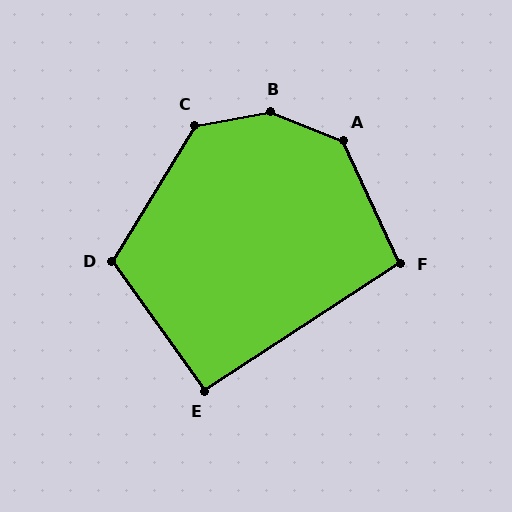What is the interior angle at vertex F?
Approximately 98 degrees (obtuse).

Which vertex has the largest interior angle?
B, at approximately 149 degrees.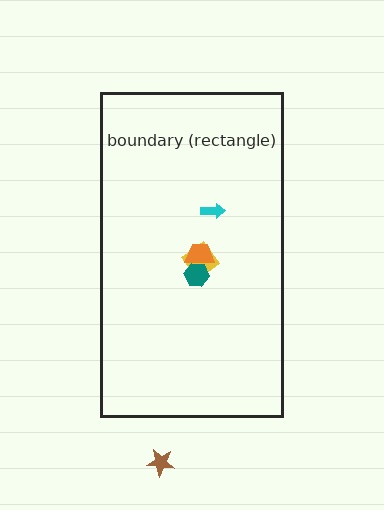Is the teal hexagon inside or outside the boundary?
Inside.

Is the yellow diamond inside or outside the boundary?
Inside.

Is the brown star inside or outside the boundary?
Outside.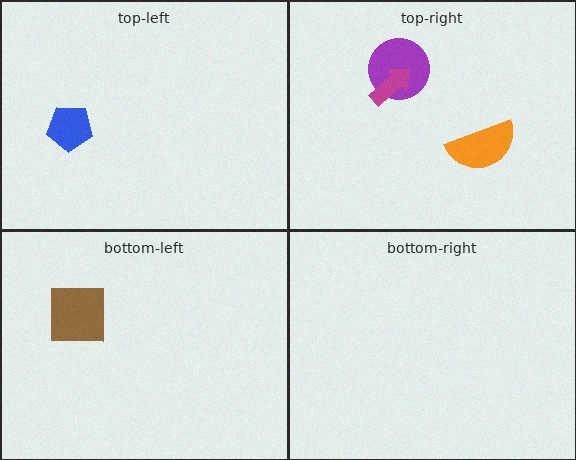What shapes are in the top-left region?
The blue pentagon.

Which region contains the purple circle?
The top-right region.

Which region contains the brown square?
The bottom-left region.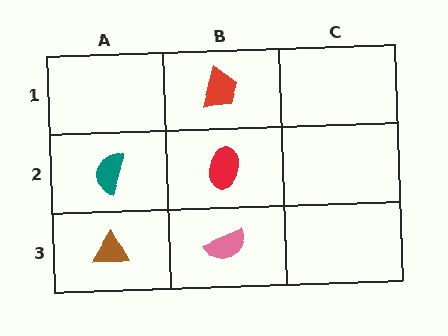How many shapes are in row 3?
2 shapes.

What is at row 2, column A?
A teal semicircle.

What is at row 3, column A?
A brown triangle.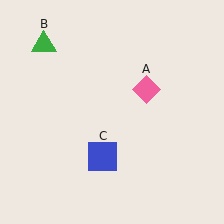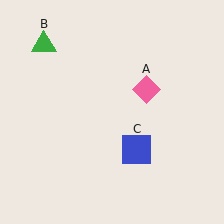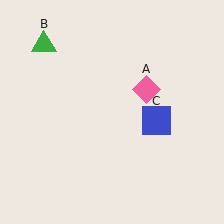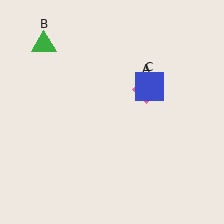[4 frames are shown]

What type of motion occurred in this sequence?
The blue square (object C) rotated counterclockwise around the center of the scene.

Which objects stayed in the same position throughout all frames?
Pink diamond (object A) and green triangle (object B) remained stationary.